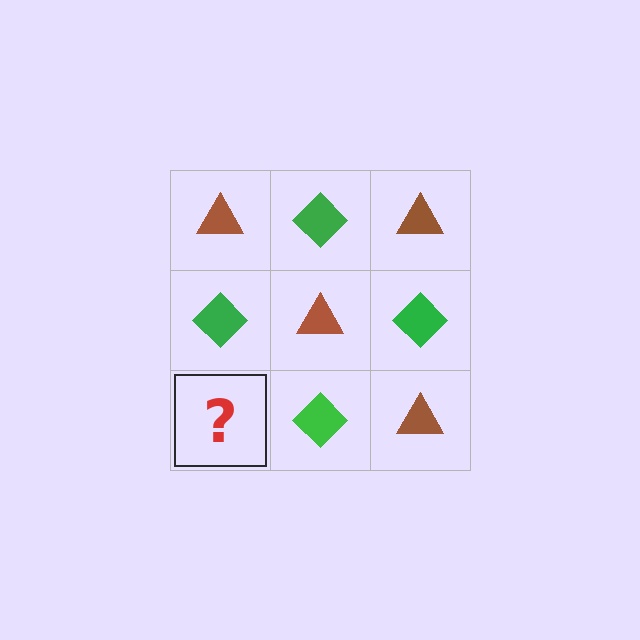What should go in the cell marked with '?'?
The missing cell should contain a brown triangle.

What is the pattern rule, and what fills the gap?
The rule is that it alternates brown triangle and green diamond in a checkerboard pattern. The gap should be filled with a brown triangle.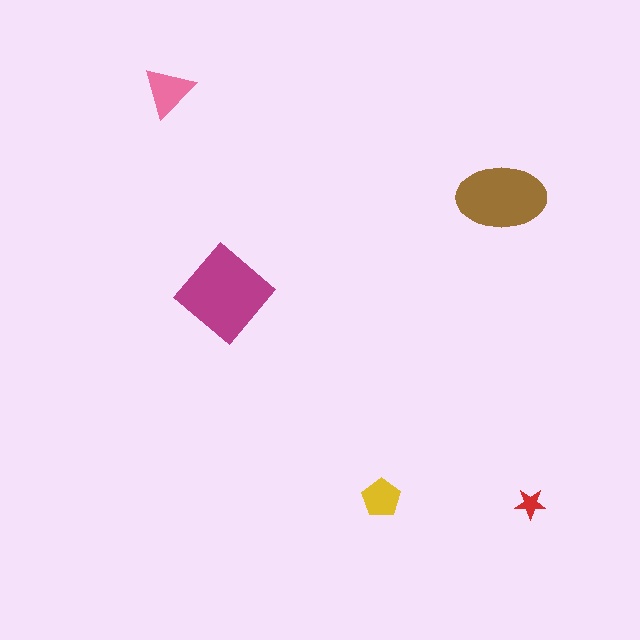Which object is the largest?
The magenta diamond.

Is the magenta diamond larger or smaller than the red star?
Larger.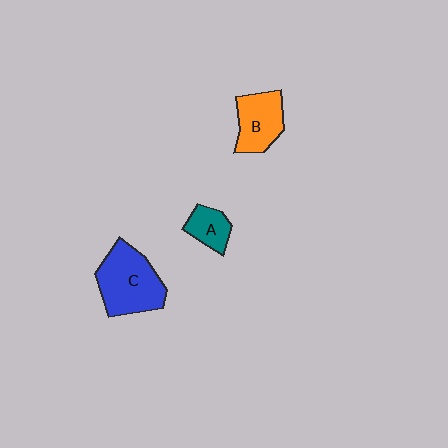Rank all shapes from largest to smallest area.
From largest to smallest: C (blue), B (orange), A (teal).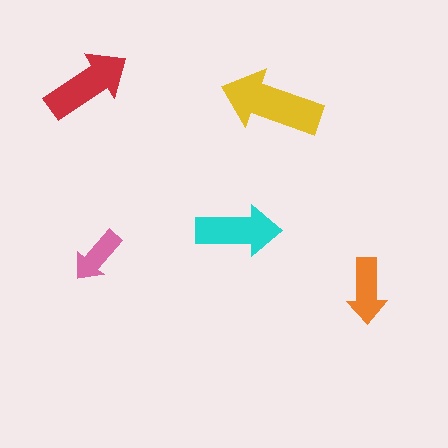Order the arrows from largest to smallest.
the yellow one, the red one, the cyan one, the orange one, the pink one.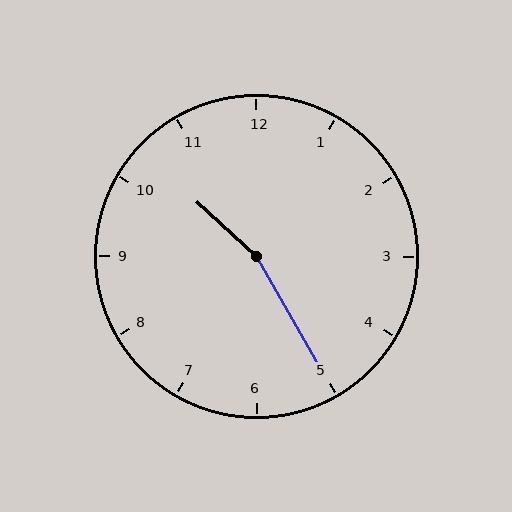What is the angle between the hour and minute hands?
Approximately 162 degrees.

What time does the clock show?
10:25.